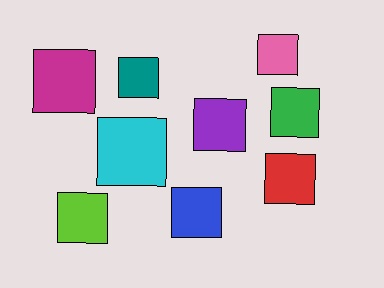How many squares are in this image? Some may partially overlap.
There are 9 squares.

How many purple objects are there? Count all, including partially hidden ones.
There is 1 purple object.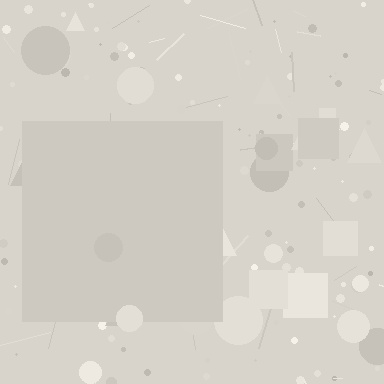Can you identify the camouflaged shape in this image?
The camouflaged shape is a square.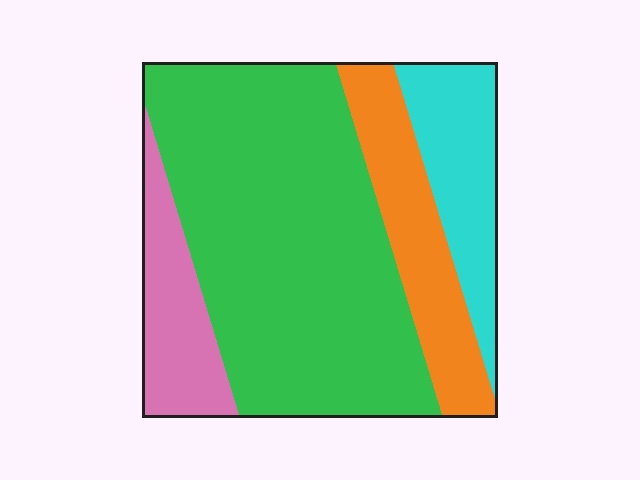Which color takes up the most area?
Green, at roughly 55%.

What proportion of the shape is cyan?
Cyan takes up less than a quarter of the shape.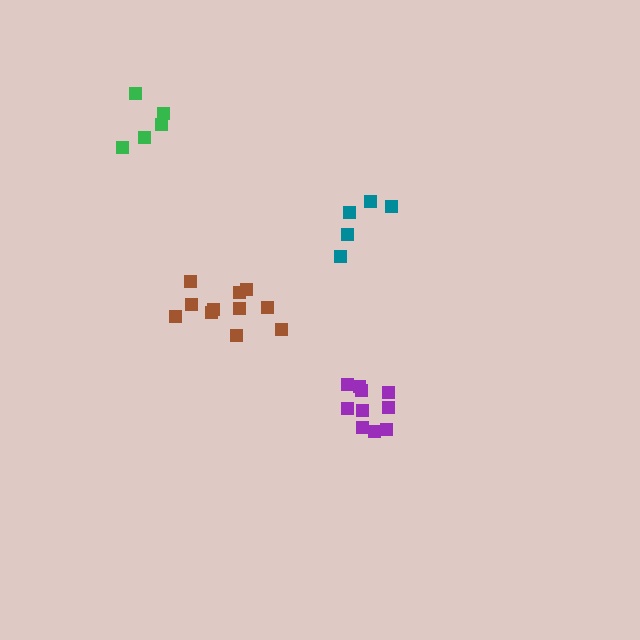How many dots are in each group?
Group 1: 5 dots, Group 2: 5 dots, Group 3: 10 dots, Group 4: 11 dots (31 total).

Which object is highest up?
The green cluster is topmost.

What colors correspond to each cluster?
The clusters are colored: green, teal, purple, brown.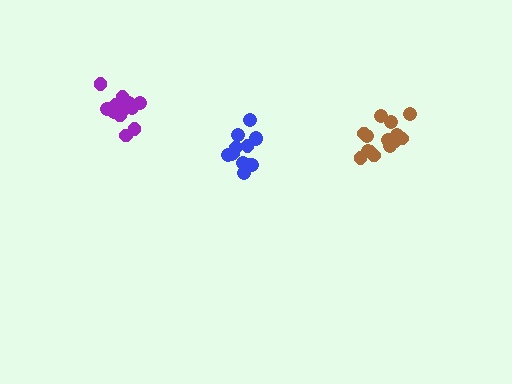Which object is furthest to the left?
The purple cluster is leftmost.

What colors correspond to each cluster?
The clusters are colored: blue, purple, brown.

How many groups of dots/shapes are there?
There are 3 groups.